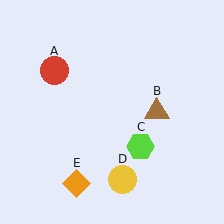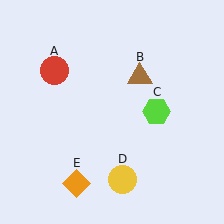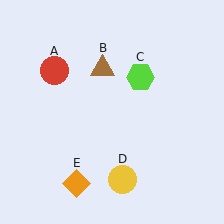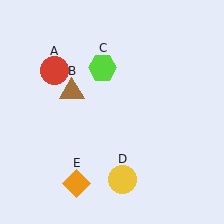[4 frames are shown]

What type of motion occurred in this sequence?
The brown triangle (object B), lime hexagon (object C) rotated counterclockwise around the center of the scene.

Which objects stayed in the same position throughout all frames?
Red circle (object A) and yellow circle (object D) and orange diamond (object E) remained stationary.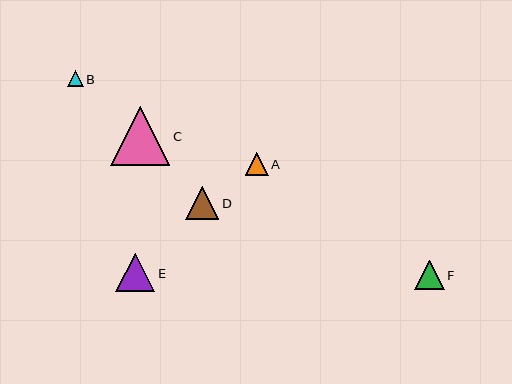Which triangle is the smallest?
Triangle B is the smallest with a size of approximately 16 pixels.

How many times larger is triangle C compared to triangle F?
Triangle C is approximately 2.0 times the size of triangle F.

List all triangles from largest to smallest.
From largest to smallest: C, E, D, F, A, B.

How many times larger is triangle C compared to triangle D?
Triangle C is approximately 1.8 times the size of triangle D.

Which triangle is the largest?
Triangle C is the largest with a size of approximately 59 pixels.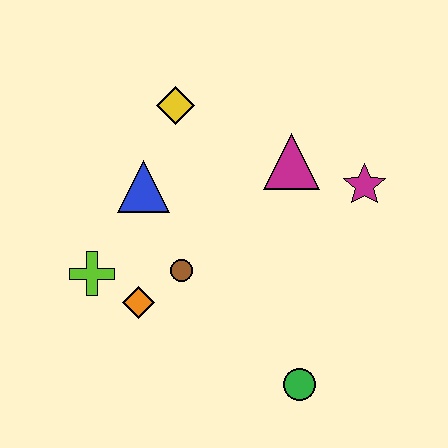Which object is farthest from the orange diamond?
The magenta star is farthest from the orange diamond.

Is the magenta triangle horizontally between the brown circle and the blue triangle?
No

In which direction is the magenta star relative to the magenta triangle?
The magenta star is to the right of the magenta triangle.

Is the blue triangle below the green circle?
No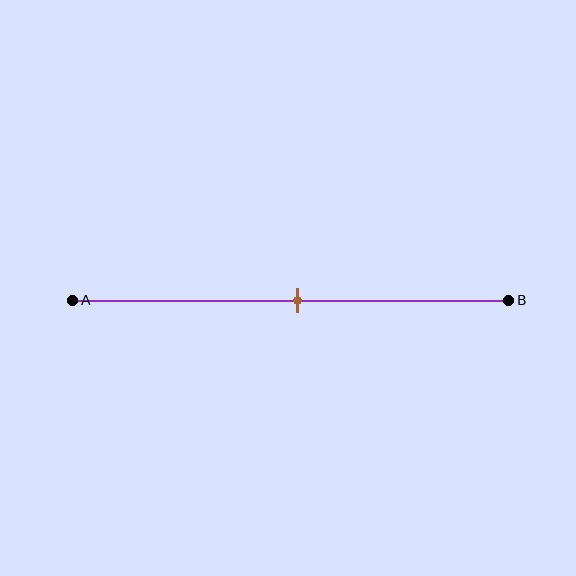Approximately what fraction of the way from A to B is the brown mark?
The brown mark is approximately 50% of the way from A to B.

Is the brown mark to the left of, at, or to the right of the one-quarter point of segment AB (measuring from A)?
The brown mark is to the right of the one-quarter point of segment AB.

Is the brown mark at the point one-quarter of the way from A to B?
No, the mark is at about 50% from A, not at the 25% one-quarter point.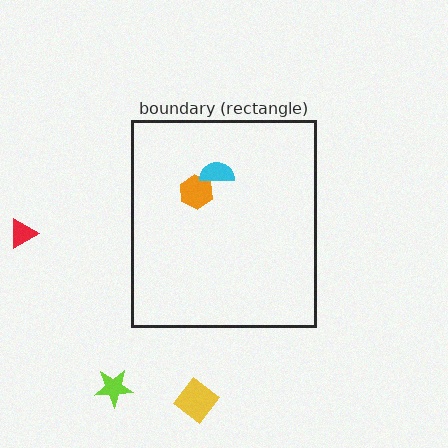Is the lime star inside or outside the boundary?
Outside.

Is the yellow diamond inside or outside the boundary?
Outside.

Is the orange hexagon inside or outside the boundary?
Inside.